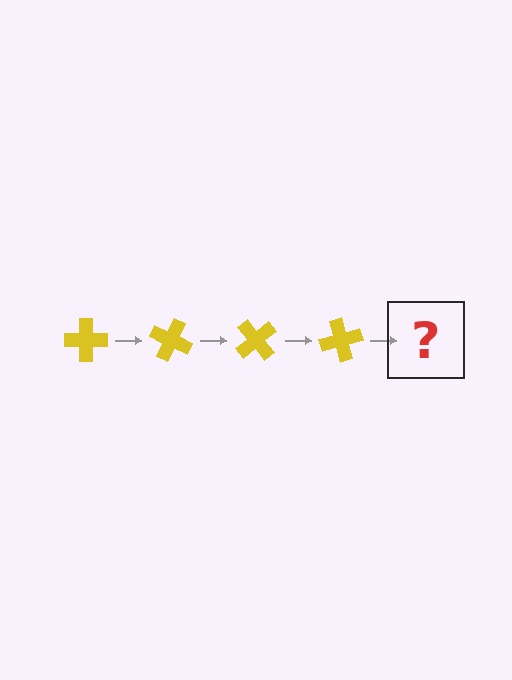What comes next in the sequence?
The next element should be a yellow cross rotated 100 degrees.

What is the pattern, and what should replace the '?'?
The pattern is that the cross rotates 25 degrees each step. The '?' should be a yellow cross rotated 100 degrees.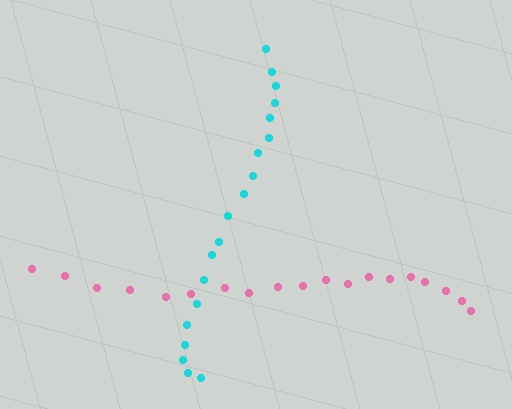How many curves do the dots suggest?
There are 2 distinct paths.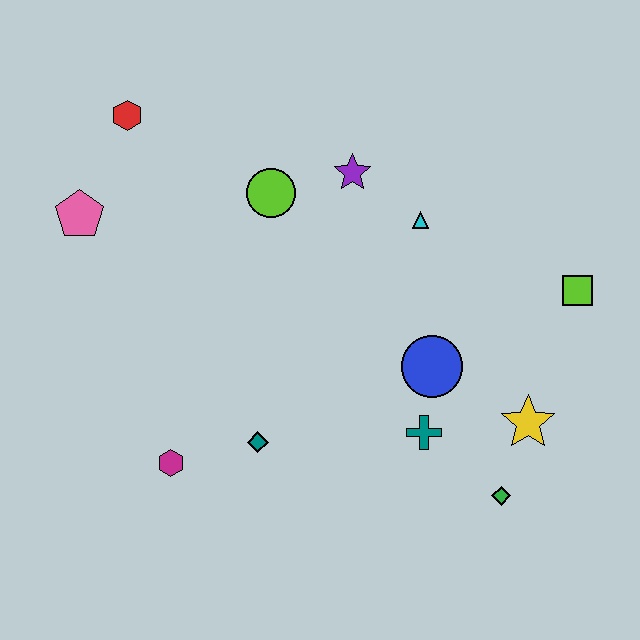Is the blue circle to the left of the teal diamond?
No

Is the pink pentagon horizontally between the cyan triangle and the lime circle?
No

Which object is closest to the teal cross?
The blue circle is closest to the teal cross.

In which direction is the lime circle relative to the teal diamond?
The lime circle is above the teal diamond.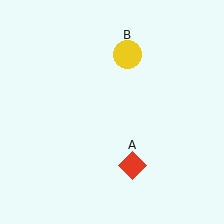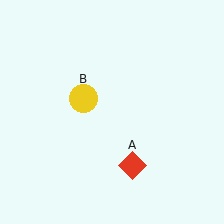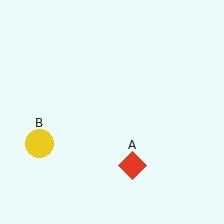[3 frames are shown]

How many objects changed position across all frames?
1 object changed position: yellow circle (object B).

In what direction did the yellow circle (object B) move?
The yellow circle (object B) moved down and to the left.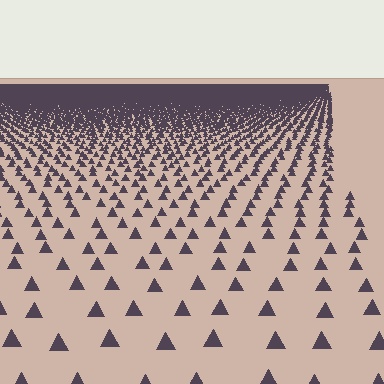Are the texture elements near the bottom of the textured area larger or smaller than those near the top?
Larger. Near the bottom, elements are closer to the viewer and appear at a bigger on-screen size.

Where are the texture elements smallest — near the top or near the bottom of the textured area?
Near the top.